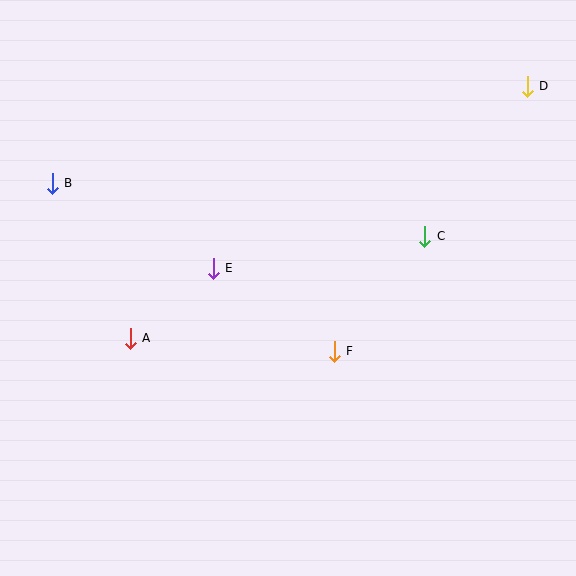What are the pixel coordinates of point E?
Point E is at (213, 268).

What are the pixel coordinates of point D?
Point D is at (527, 86).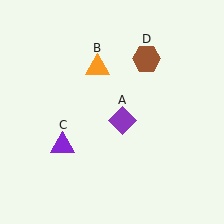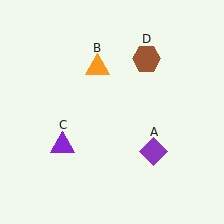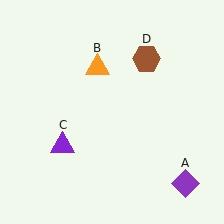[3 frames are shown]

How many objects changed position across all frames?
1 object changed position: purple diamond (object A).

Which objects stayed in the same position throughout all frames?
Orange triangle (object B) and purple triangle (object C) and brown hexagon (object D) remained stationary.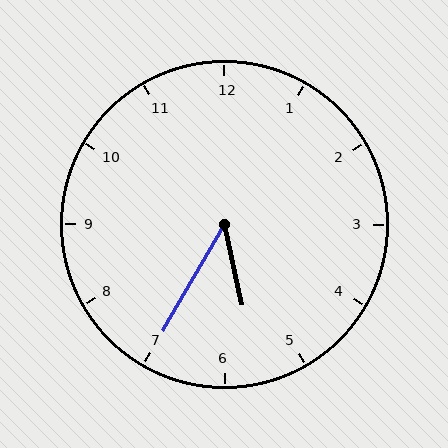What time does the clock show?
5:35.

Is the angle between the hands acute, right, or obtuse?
It is acute.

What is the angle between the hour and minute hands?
Approximately 42 degrees.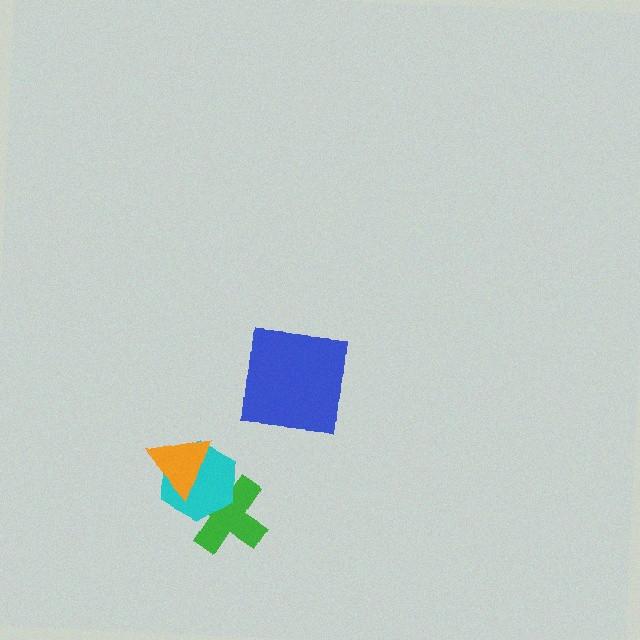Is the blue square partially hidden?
No, no other shape covers it.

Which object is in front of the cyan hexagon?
The orange triangle is in front of the cyan hexagon.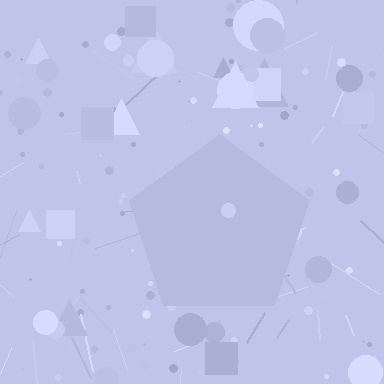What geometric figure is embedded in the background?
A pentagon is embedded in the background.